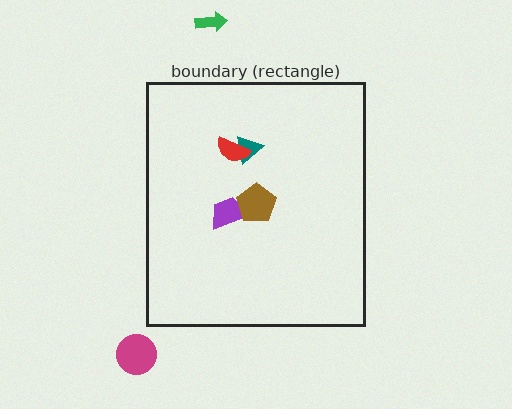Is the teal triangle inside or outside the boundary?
Inside.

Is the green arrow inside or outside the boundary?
Outside.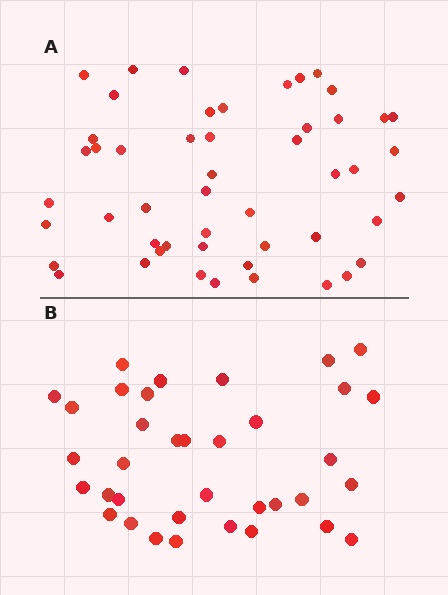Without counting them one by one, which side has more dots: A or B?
Region A (the top region) has more dots.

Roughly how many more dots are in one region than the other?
Region A has approximately 15 more dots than region B.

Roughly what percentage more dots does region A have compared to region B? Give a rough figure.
About 40% more.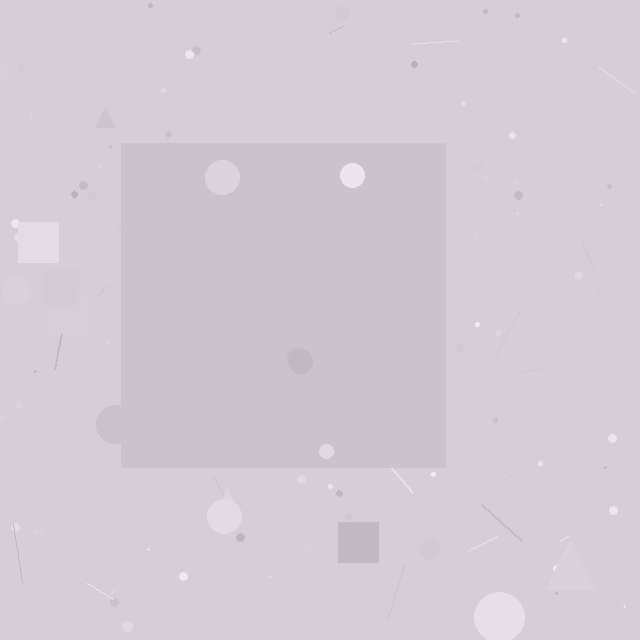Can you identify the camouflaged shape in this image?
The camouflaged shape is a square.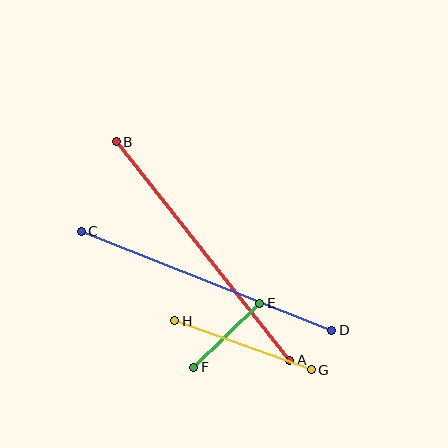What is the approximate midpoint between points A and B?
The midpoint is at approximately (203, 251) pixels.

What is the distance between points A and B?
The distance is approximately 279 pixels.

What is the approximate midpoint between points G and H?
The midpoint is at approximately (243, 345) pixels.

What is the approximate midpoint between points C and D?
The midpoint is at approximately (206, 281) pixels.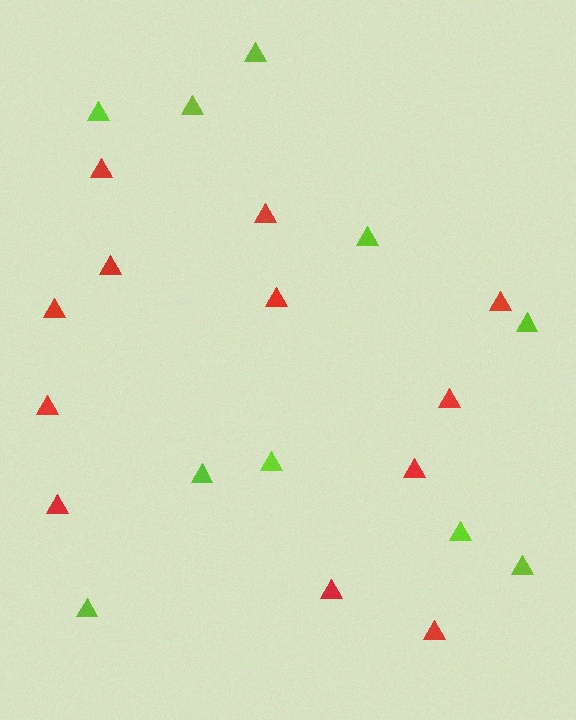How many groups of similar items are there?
There are 2 groups: one group of lime triangles (10) and one group of red triangles (12).